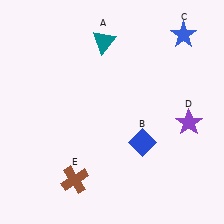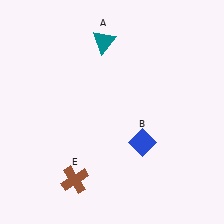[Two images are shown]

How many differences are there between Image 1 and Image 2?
There are 2 differences between the two images.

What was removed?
The blue star (C), the purple star (D) were removed in Image 2.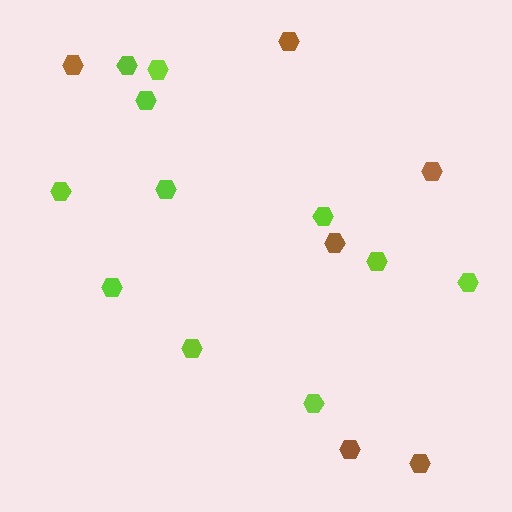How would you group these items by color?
There are 2 groups: one group of brown hexagons (6) and one group of lime hexagons (11).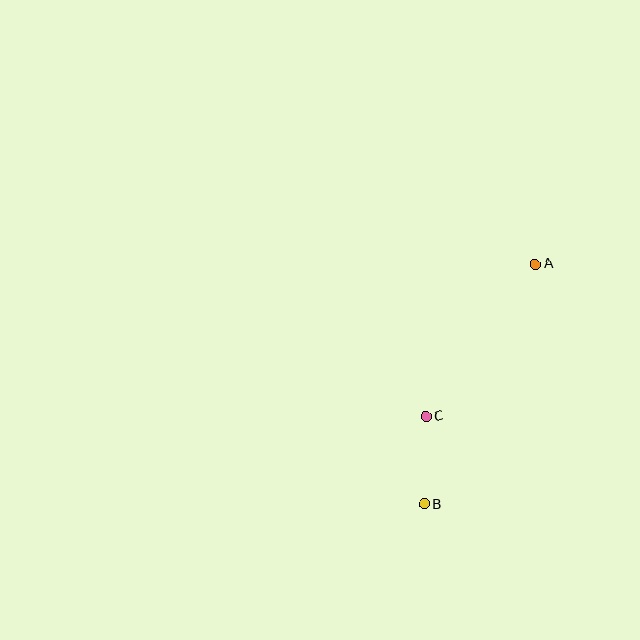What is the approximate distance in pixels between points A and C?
The distance between A and C is approximately 188 pixels.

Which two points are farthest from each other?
Points A and B are farthest from each other.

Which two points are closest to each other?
Points B and C are closest to each other.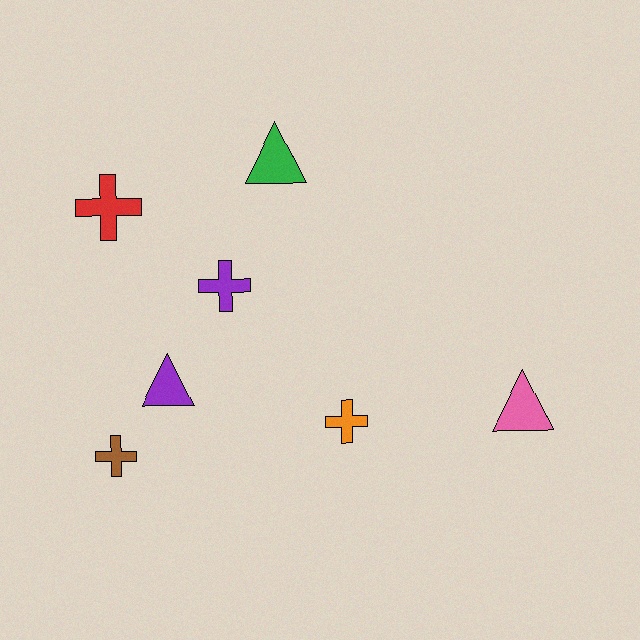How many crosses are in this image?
There are 4 crosses.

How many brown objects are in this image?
There is 1 brown object.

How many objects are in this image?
There are 7 objects.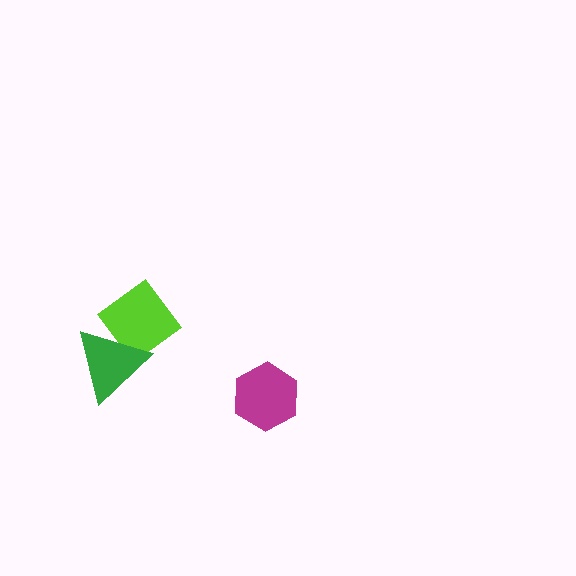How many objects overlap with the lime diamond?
1 object overlaps with the lime diamond.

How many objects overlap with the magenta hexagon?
0 objects overlap with the magenta hexagon.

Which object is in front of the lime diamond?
The green triangle is in front of the lime diamond.